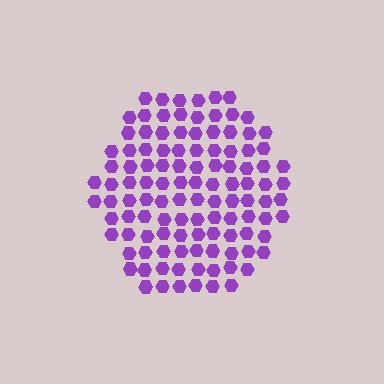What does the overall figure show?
The overall figure shows a hexagon.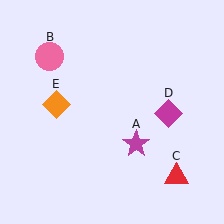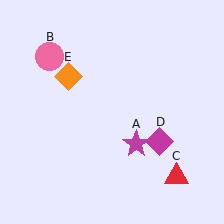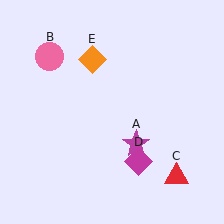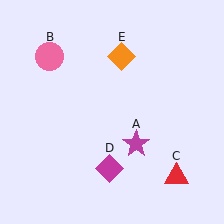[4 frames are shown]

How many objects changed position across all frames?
2 objects changed position: magenta diamond (object D), orange diamond (object E).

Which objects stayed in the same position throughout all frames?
Magenta star (object A) and pink circle (object B) and red triangle (object C) remained stationary.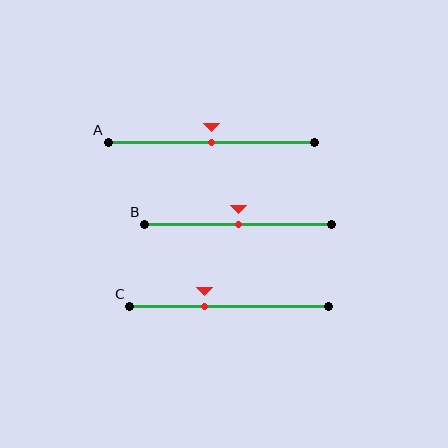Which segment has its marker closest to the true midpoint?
Segment A has its marker closest to the true midpoint.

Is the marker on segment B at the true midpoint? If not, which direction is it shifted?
Yes, the marker on segment B is at the true midpoint.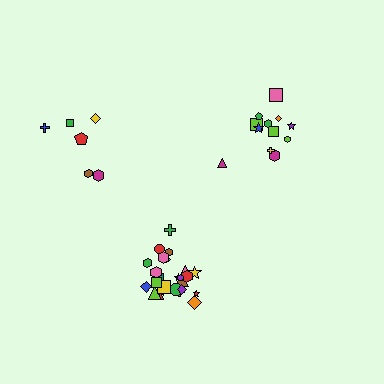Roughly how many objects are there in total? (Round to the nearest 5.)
Roughly 45 objects in total.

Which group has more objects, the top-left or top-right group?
The top-right group.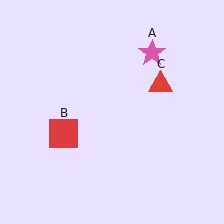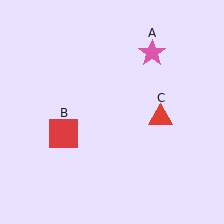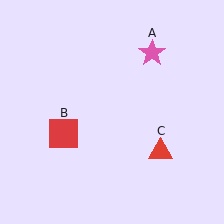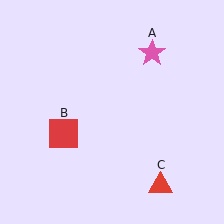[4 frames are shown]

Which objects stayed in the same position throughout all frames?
Pink star (object A) and red square (object B) remained stationary.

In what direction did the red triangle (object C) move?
The red triangle (object C) moved down.